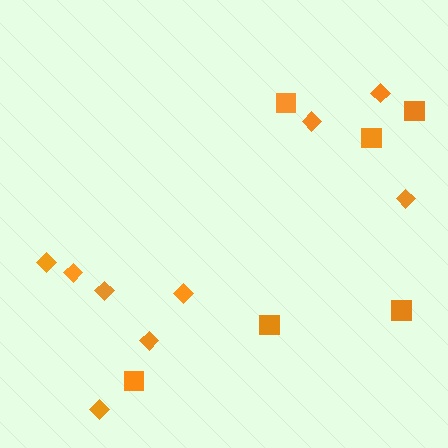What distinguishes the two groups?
There are 2 groups: one group of diamonds (9) and one group of squares (6).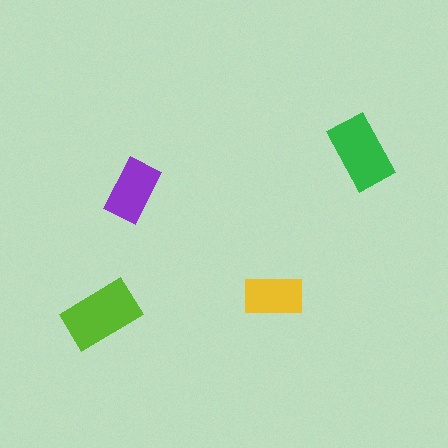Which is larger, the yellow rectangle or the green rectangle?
The green one.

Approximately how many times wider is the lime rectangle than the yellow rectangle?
About 1.5 times wider.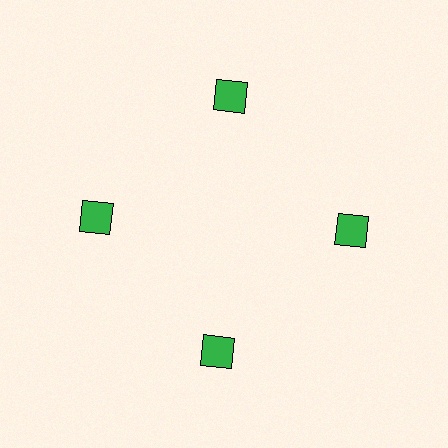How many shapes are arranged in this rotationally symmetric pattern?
There are 4 shapes, arranged in 4 groups of 1.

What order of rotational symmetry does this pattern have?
This pattern has 4-fold rotational symmetry.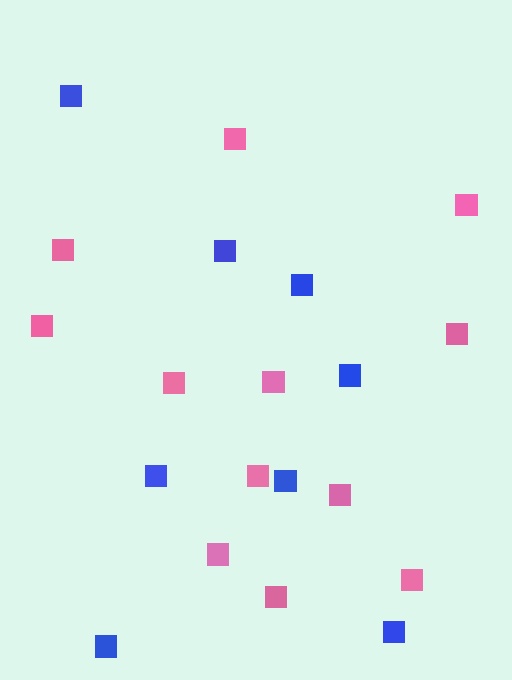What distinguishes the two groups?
There are 2 groups: one group of blue squares (8) and one group of pink squares (12).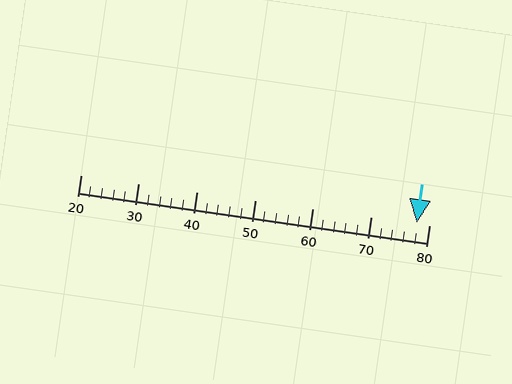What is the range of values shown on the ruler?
The ruler shows values from 20 to 80.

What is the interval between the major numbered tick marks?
The major tick marks are spaced 10 units apart.